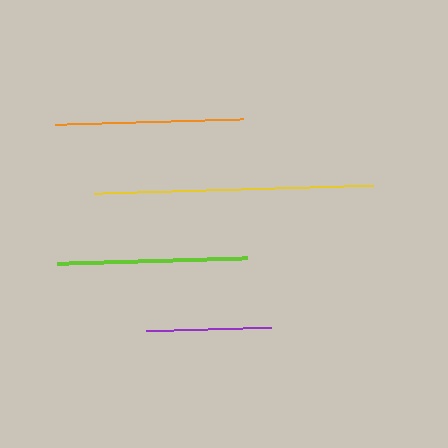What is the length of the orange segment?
The orange segment is approximately 189 pixels long.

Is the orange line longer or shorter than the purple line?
The orange line is longer than the purple line.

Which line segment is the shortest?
The purple line is the shortest at approximately 125 pixels.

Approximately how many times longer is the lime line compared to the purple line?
The lime line is approximately 1.5 times the length of the purple line.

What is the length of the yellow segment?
The yellow segment is approximately 280 pixels long.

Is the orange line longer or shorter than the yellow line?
The yellow line is longer than the orange line.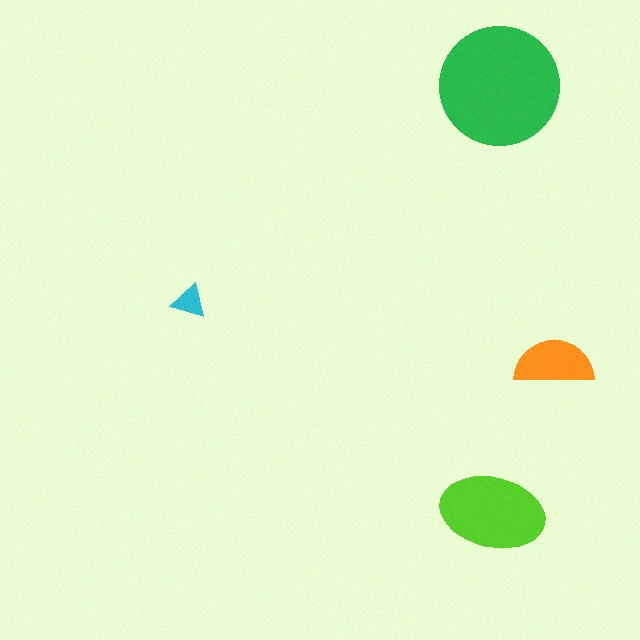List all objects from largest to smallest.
The green circle, the lime ellipse, the orange semicircle, the cyan triangle.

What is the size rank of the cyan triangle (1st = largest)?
4th.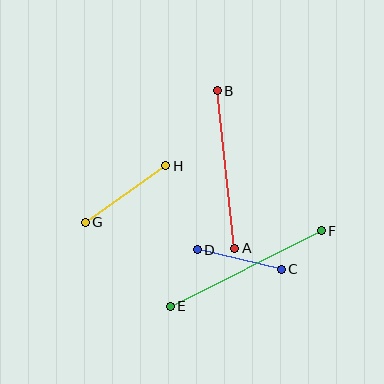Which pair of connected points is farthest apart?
Points E and F are farthest apart.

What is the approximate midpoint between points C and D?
The midpoint is at approximately (239, 259) pixels.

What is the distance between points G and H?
The distance is approximately 98 pixels.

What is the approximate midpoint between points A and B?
The midpoint is at approximately (226, 170) pixels.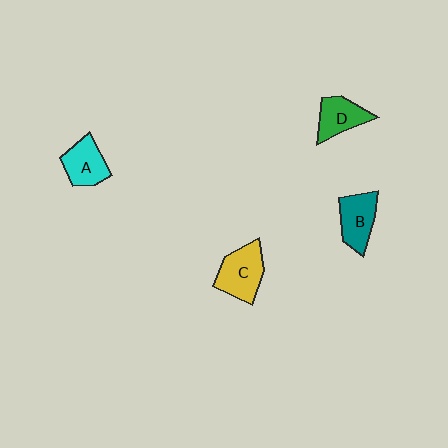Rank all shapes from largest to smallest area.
From largest to smallest: C (yellow), B (teal), A (cyan), D (green).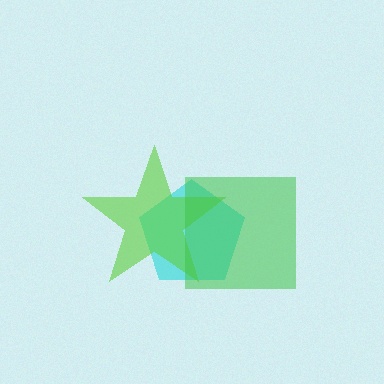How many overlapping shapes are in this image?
There are 3 overlapping shapes in the image.